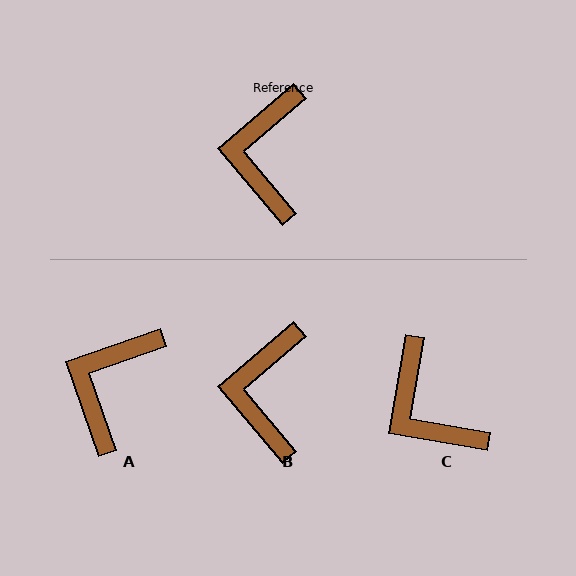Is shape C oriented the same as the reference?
No, it is off by about 40 degrees.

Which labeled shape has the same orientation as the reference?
B.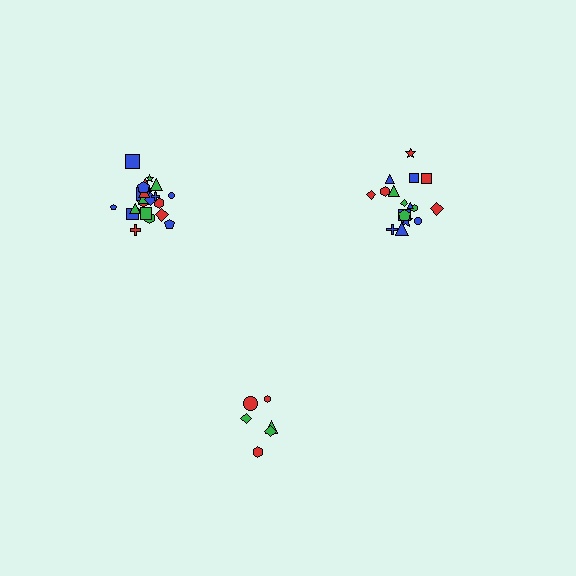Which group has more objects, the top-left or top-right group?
The top-left group.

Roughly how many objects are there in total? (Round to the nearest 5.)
Roughly 50 objects in total.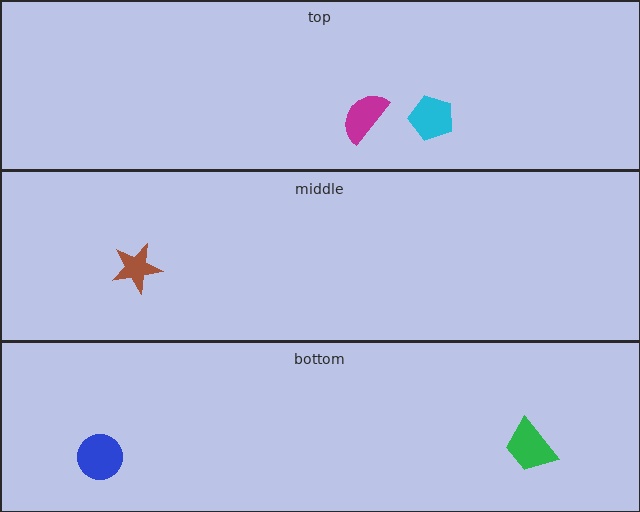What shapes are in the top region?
The cyan pentagon, the magenta semicircle.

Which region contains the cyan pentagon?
The top region.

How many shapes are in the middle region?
1.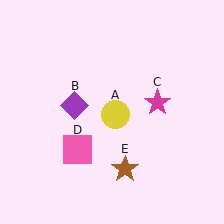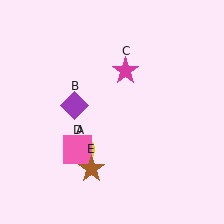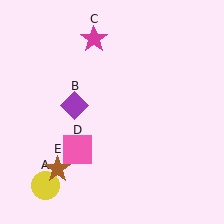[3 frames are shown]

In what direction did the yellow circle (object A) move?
The yellow circle (object A) moved down and to the left.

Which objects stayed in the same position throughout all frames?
Purple diamond (object B) and pink square (object D) remained stationary.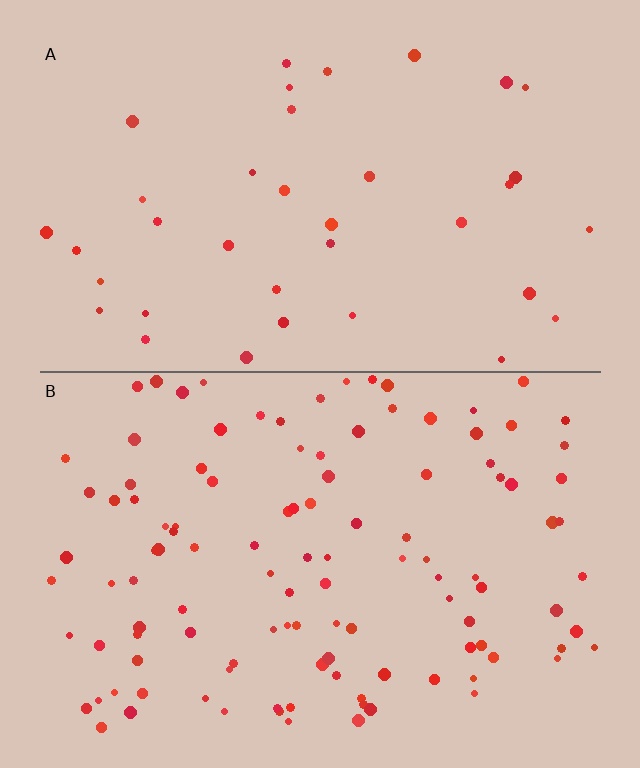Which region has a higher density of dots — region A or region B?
B (the bottom).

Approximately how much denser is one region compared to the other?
Approximately 3.2× — region B over region A.